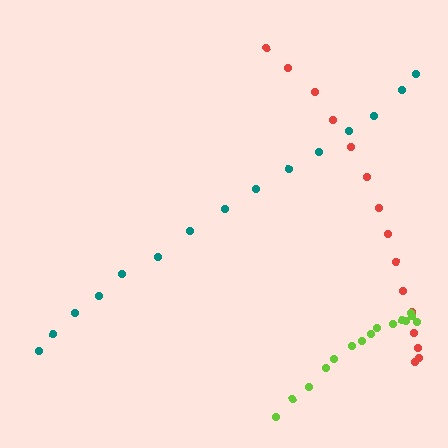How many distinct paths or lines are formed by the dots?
There are 3 distinct paths.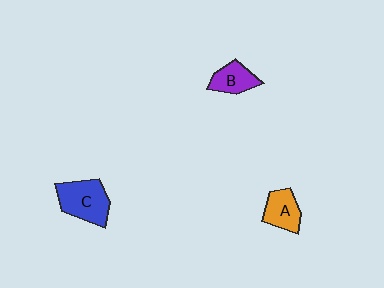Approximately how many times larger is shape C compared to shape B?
Approximately 1.6 times.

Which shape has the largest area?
Shape C (blue).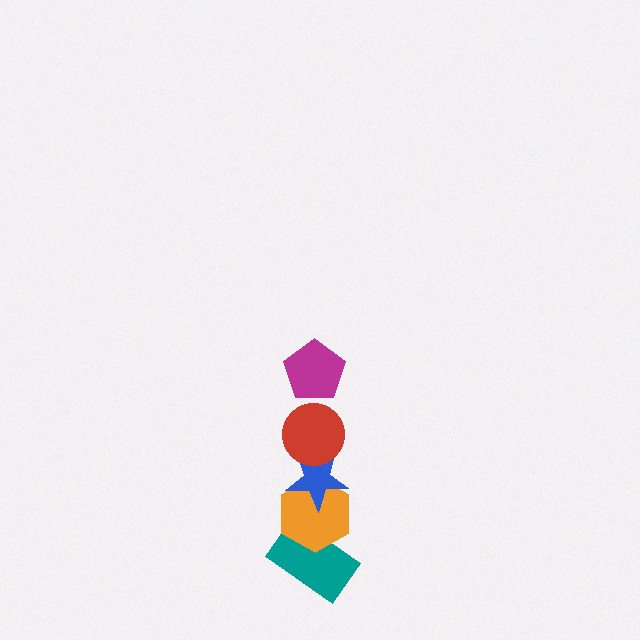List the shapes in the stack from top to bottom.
From top to bottom: the magenta pentagon, the red circle, the blue star, the orange hexagon, the teal rectangle.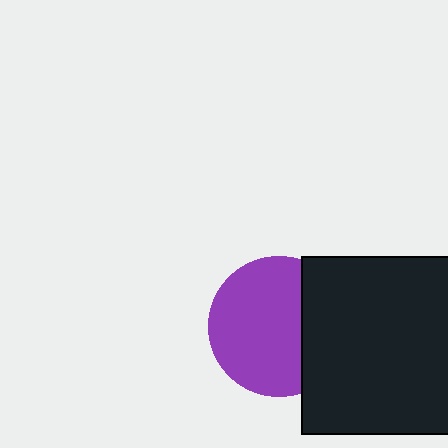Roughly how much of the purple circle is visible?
Most of it is visible (roughly 70%).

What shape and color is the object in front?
The object in front is a black square.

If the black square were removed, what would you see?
You would see the complete purple circle.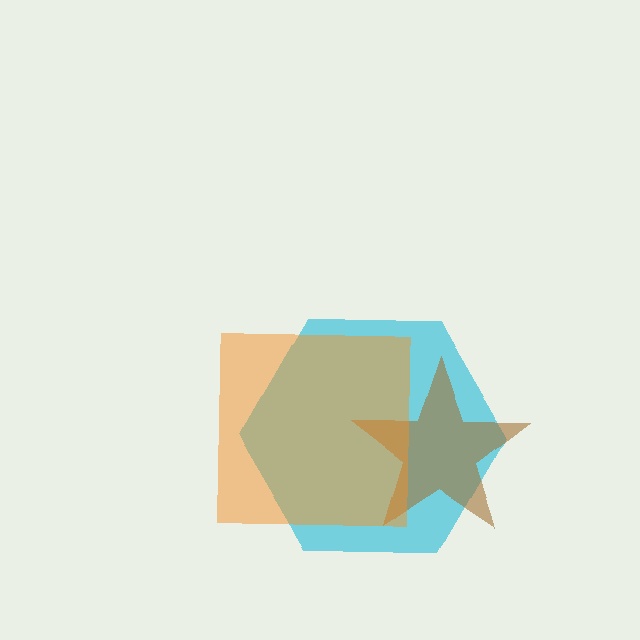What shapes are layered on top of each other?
The layered shapes are: a cyan hexagon, a brown star, an orange square.